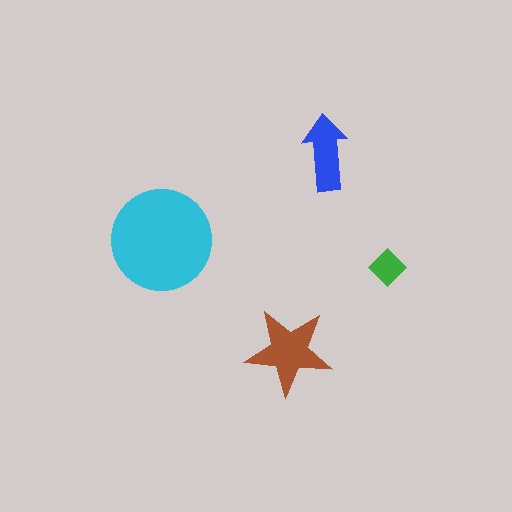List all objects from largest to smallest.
The cyan circle, the brown star, the blue arrow, the green diamond.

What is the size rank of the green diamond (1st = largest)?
4th.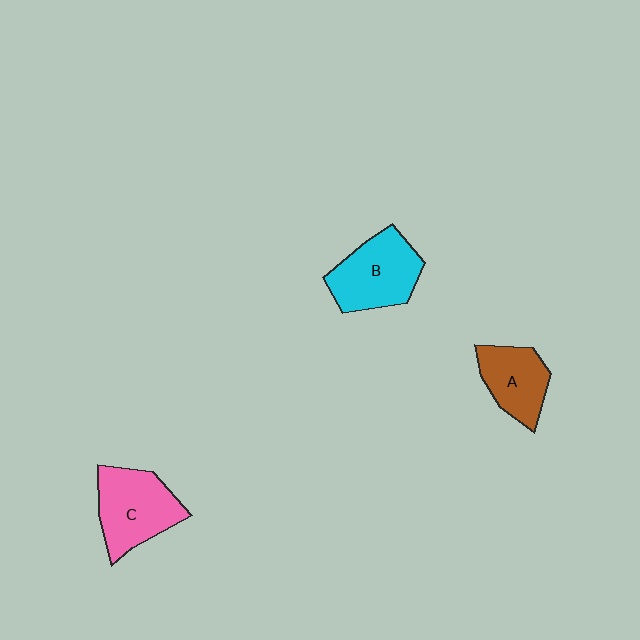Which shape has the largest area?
Shape C (pink).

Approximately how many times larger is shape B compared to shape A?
Approximately 1.3 times.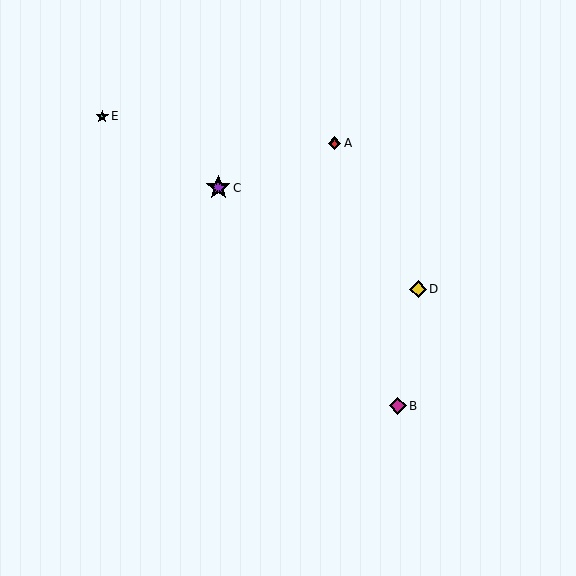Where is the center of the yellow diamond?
The center of the yellow diamond is at (418, 289).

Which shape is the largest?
The purple star (labeled C) is the largest.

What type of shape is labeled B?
Shape B is a magenta diamond.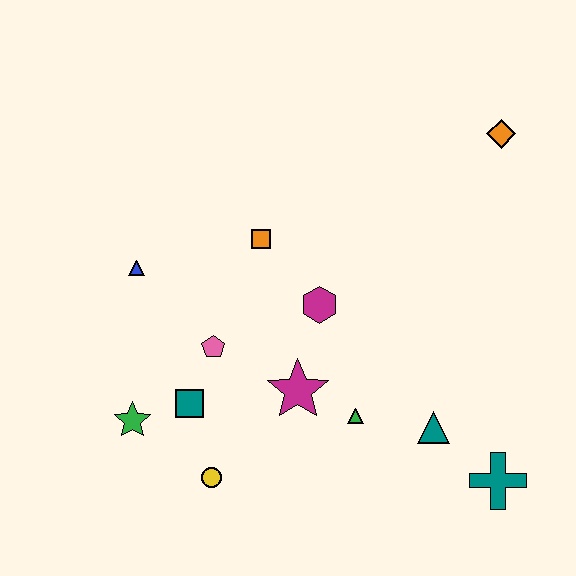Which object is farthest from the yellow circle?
The orange diamond is farthest from the yellow circle.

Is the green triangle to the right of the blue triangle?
Yes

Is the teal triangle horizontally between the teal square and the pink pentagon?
No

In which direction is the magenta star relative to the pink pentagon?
The magenta star is to the right of the pink pentagon.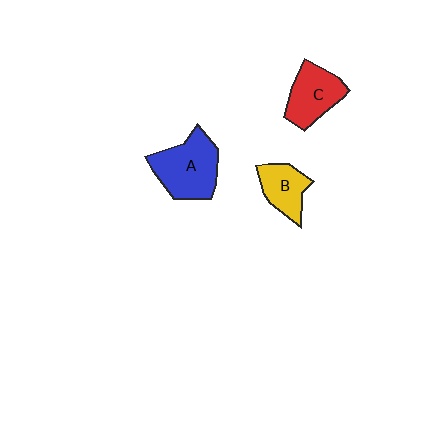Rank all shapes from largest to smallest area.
From largest to smallest: A (blue), C (red), B (yellow).